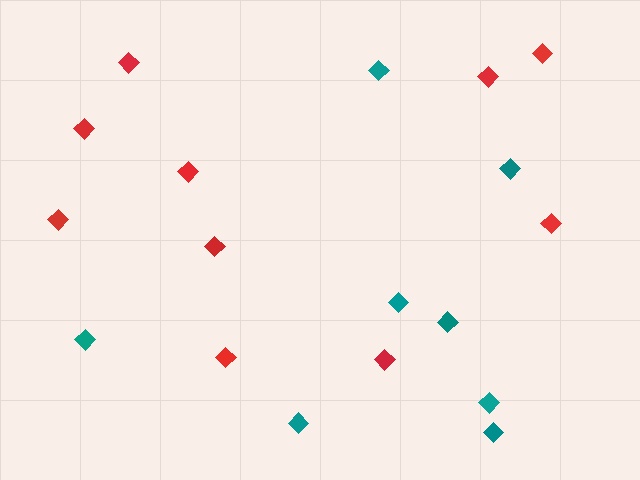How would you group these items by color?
There are 2 groups: one group of teal diamonds (8) and one group of red diamonds (10).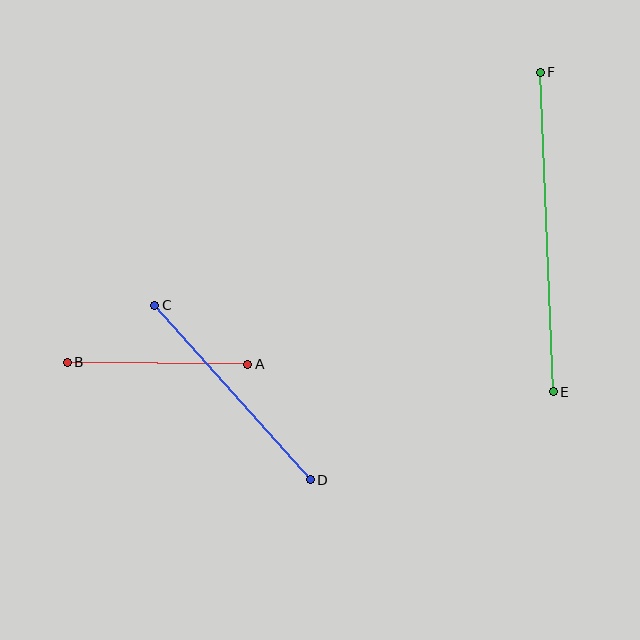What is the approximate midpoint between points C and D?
The midpoint is at approximately (232, 392) pixels.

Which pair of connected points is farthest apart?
Points E and F are farthest apart.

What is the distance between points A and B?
The distance is approximately 180 pixels.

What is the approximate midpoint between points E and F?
The midpoint is at approximately (547, 232) pixels.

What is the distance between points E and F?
The distance is approximately 320 pixels.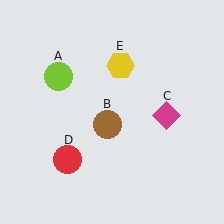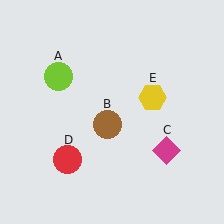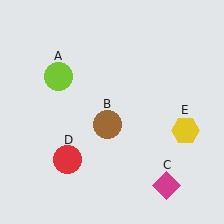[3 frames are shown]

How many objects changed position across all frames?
2 objects changed position: magenta diamond (object C), yellow hexagon (object E).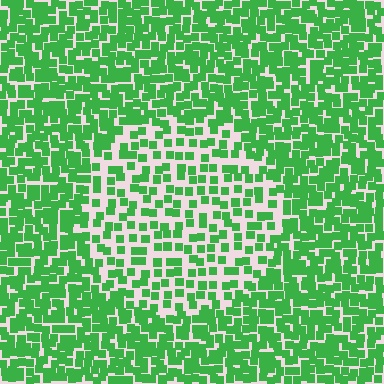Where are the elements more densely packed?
The elements are more densely packed outside the circle boundary.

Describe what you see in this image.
The image contains small green elements arranged at two different densities. A circle-shaped region is visible where the elements are less densely packed than the surrounding area.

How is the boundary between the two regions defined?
The boundary is defined by a change in element density (approximately 1.9x ratio). All elements are the same color, size, and shape.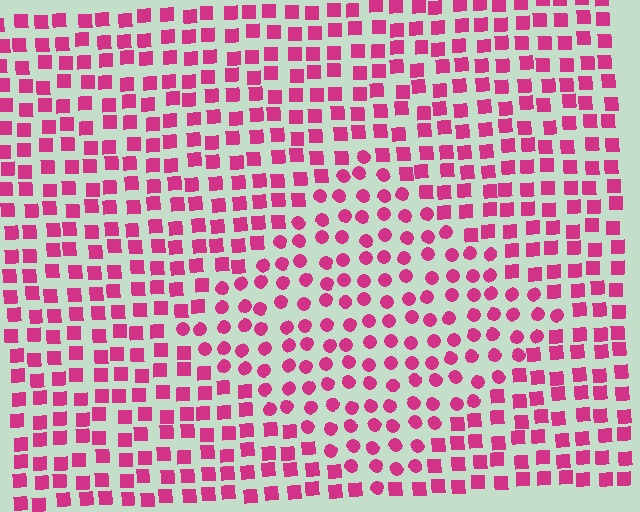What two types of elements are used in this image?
The image uses circles inside the diamond region and squares outside it.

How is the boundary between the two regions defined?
The boundary is defined by a change in element shape: circles inside vs. squares outside. All elements share the same color and spacing.